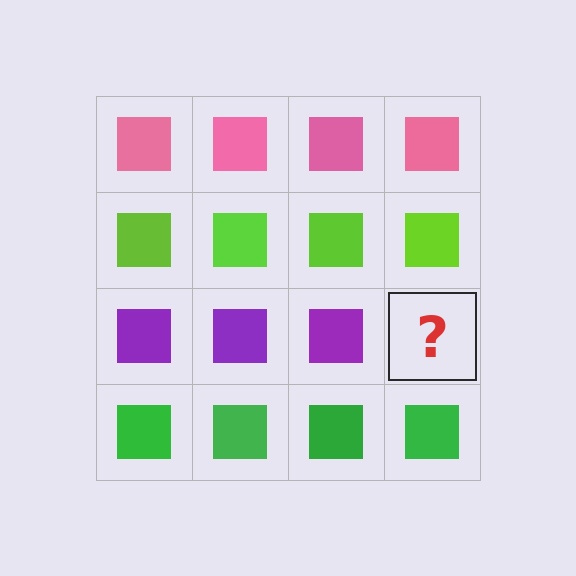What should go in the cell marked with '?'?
The missing cell should contain a purple square.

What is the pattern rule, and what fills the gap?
The rule is that each row has a consistent color. The gap should be filled with a purple square.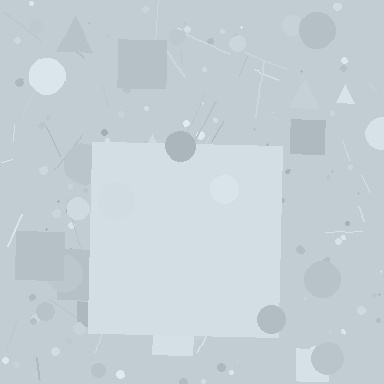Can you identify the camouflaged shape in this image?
The camouflaged shape is a square.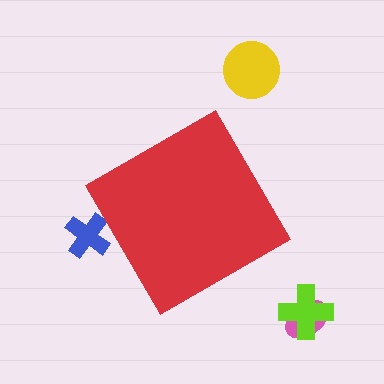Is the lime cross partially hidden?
No, the lime cross is fully visible.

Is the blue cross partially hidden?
Yes, the blue cross is partially hidden behind the red diamond.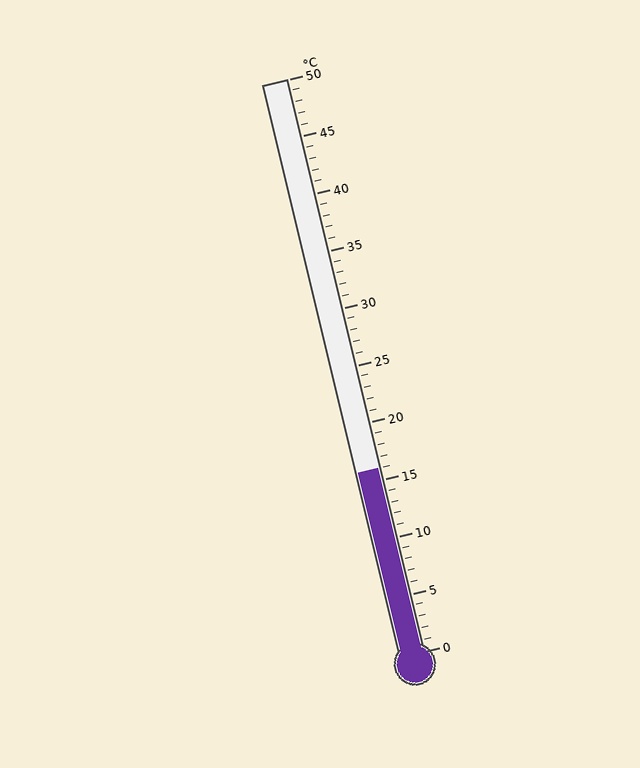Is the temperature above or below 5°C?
The temperature is above 5°C.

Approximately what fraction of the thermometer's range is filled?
The thermometer is filled to approximately 30% of its range.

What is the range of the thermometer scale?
The thermometer scale ranges from 0°C to 50°C.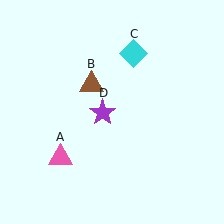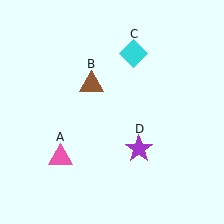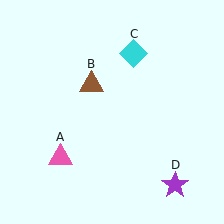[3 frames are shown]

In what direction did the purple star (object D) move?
The purple star (object D) moved down and to the right.